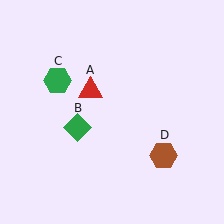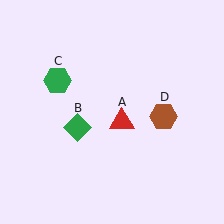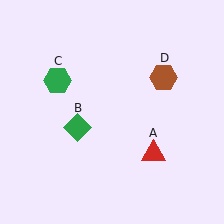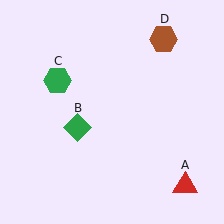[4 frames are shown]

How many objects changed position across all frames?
2 objects changed position: red triangle (object A), brown hexagon (object D).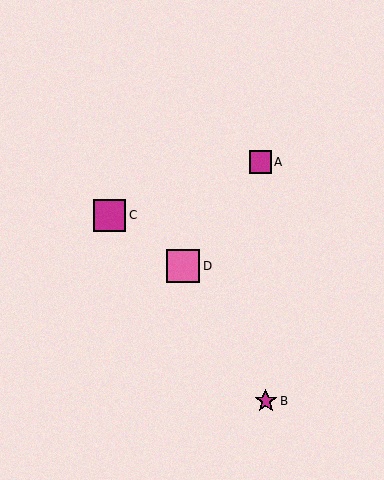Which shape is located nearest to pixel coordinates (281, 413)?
The magenta star (labeled B) at (266, 401) is nearest to that location.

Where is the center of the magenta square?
The center of the magenta square is at (260, 162).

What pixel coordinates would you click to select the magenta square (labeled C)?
Click at (110, 215) to select the magenta square C.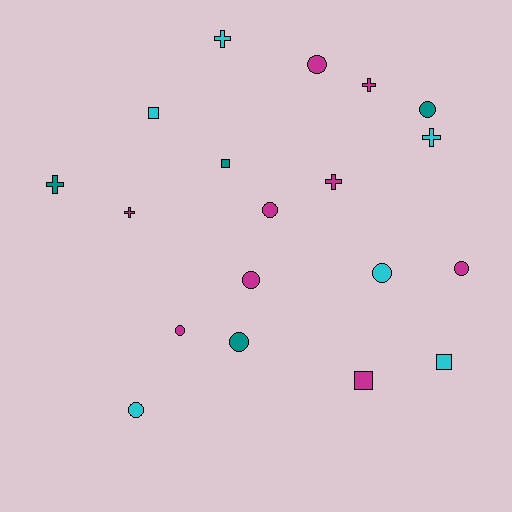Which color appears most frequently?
Magenta, with 9 objects.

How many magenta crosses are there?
There are 3 magenta crosses.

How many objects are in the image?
There are 19 objects.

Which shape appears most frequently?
Circle, with 9 objects.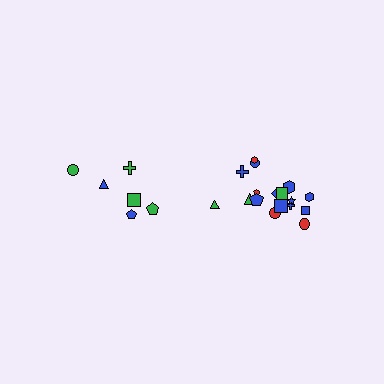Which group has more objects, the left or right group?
The right group.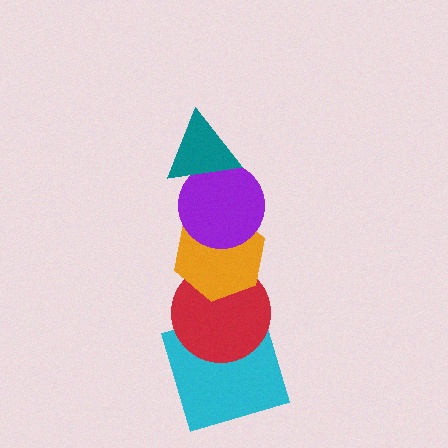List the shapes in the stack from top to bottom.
From top to bottom: the teal triangle, the purple circle, the orange hexagon, the red circle, the cyan square.